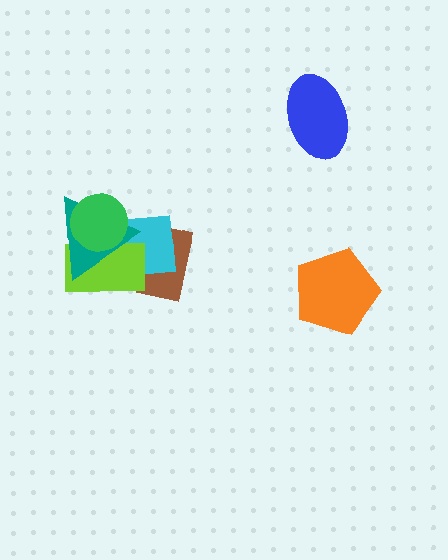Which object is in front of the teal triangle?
The green circle is in front of the teal triangle.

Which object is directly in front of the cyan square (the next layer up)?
The lime rectangle is directly in front of the cyan square.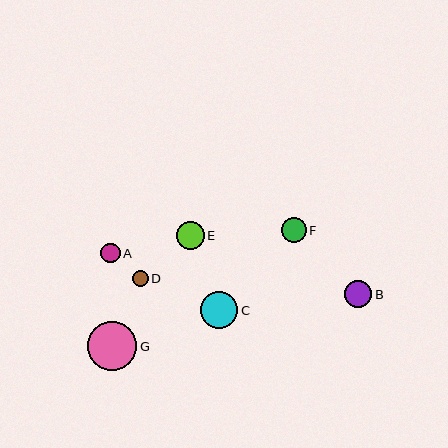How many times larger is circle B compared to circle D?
Circle B is approximately 1.7 times the size of circle D.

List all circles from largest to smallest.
From largest to smallest: G, C, E, B, F, A, D.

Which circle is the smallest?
Circle D is the smallest with a size of approximately 16 pixels.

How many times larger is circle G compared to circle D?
Circle G is approximately 3.1 times the size of circle D.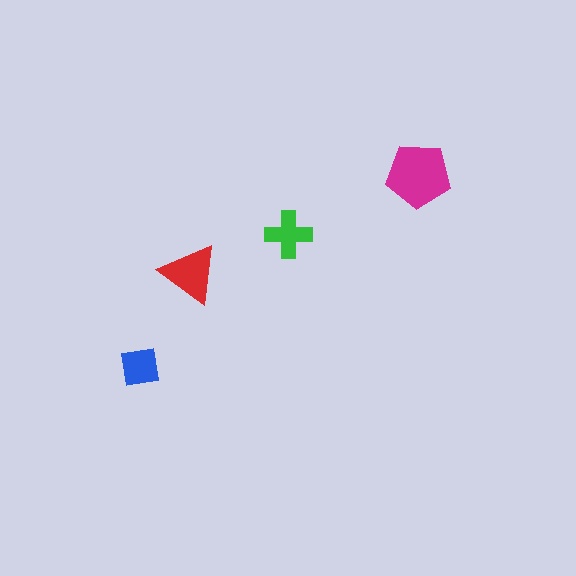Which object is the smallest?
The blue square.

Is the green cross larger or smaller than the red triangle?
Smaller.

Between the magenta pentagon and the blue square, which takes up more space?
The magenta pentagon.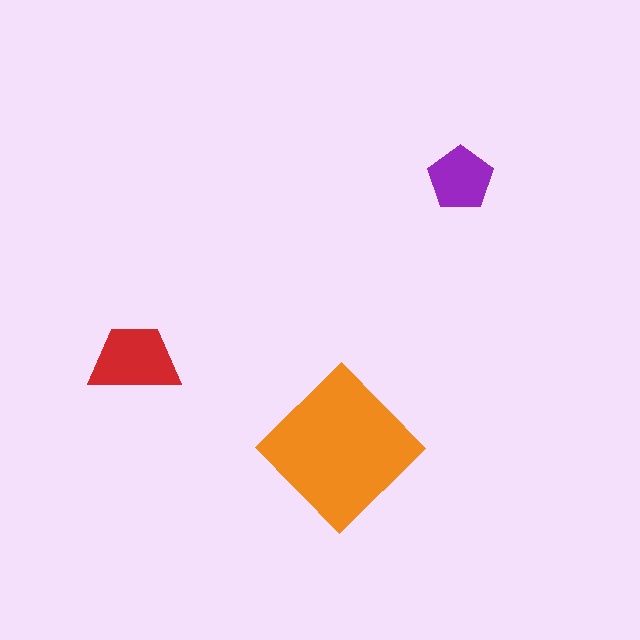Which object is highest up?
The purple pentagon is topmost.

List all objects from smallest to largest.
The purple pentagon, the red trapezoid, the orange diamond.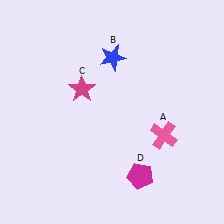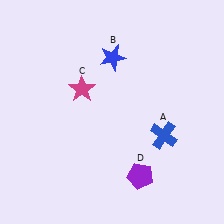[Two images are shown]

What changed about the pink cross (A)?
In Image 1, A is pink. In Image 2, it changed to blue.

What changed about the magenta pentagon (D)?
In Image 1, D is magenta. In Image 2, it changed to purple.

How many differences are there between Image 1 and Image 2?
There are 2 differences between the two images.